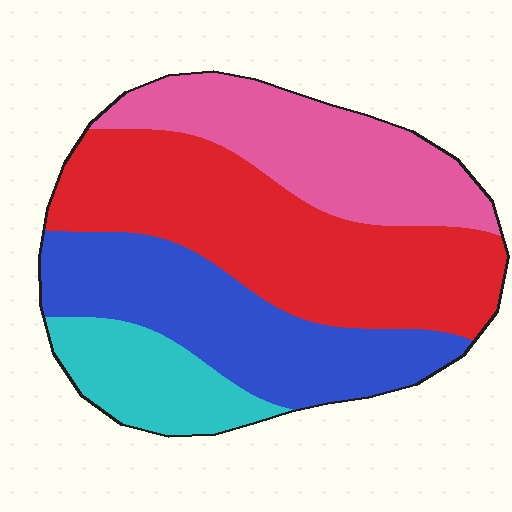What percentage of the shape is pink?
Pink takes up less than a quarter of the shape.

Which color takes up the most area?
Red, at roughly 35%.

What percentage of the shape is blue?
Blue covers around 25% of the shape.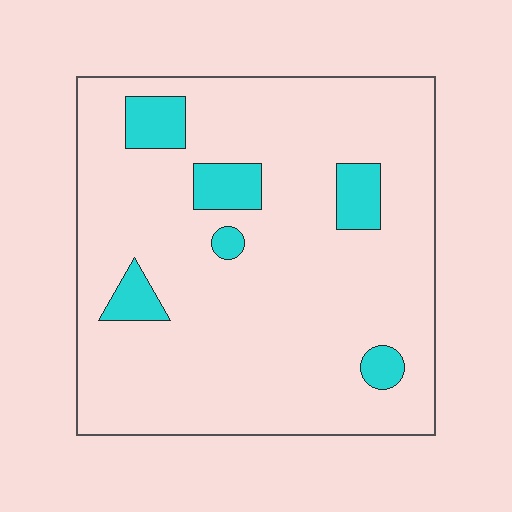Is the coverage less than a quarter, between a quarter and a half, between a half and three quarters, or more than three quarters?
Less than a quarter.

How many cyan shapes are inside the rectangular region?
6.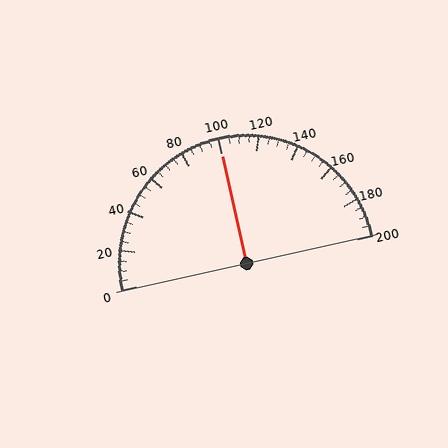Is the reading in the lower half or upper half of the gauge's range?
The reading is in the upper half of the range (0 to 200).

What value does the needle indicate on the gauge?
The needle indicates approximately 100.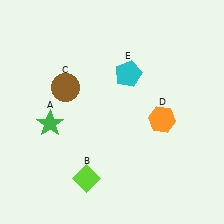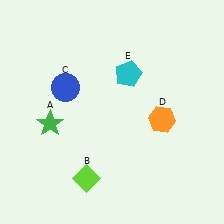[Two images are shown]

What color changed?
The circle (C) changed from brown in Image 1 to blue in Image 2.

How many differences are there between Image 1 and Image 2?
There is 1 difference between the two images.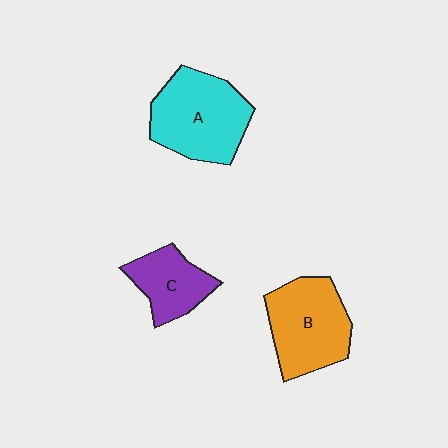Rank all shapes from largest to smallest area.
From largest to smallest: A (cyan), B (orange), C (purple).